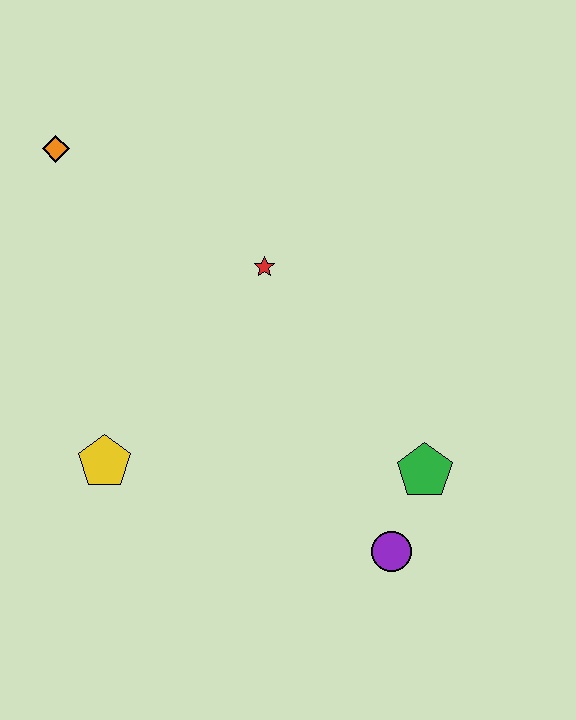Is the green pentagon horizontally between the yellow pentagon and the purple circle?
No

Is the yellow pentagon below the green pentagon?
No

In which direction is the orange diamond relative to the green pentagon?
The orange diamond is to the left of the green pentagon.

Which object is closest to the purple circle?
The green pentagon is closest to the purple circle.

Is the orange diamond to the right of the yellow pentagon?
No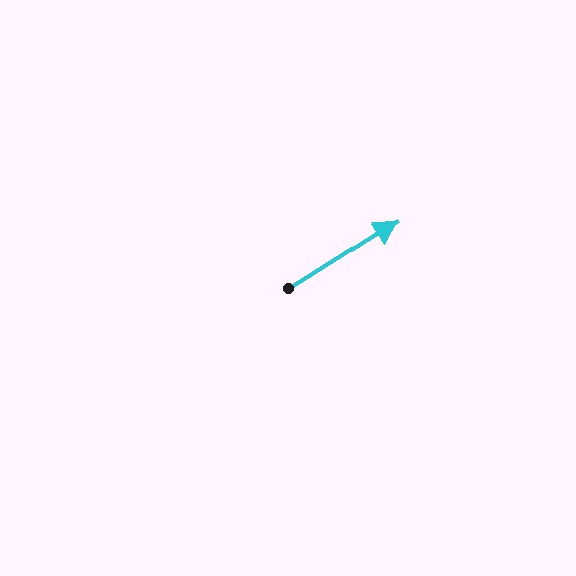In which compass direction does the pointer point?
Northeast.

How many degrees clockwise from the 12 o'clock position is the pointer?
Approximately 58 degrees.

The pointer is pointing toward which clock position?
Roughly 2 o'clock.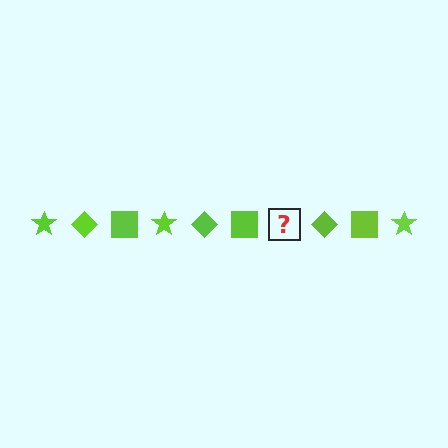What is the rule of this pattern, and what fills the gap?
The rule is that the pattern cycles through star, diamond, square shapes in lime. The gap should be filled with a lime star.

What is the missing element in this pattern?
The missing element is a lime star.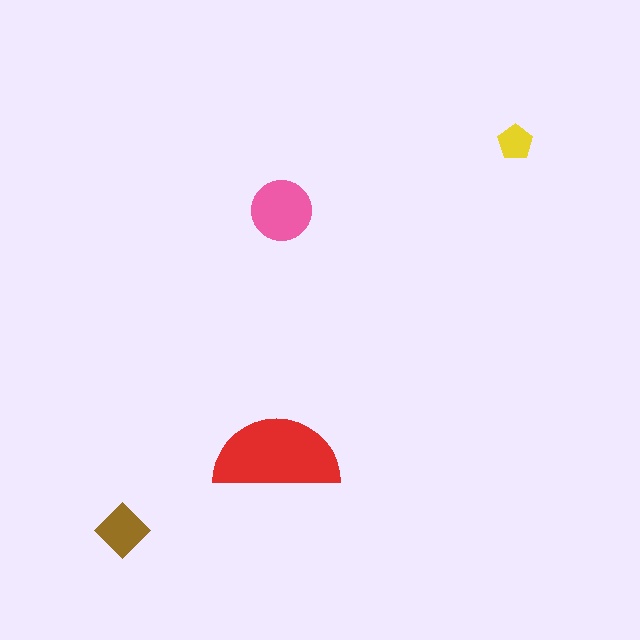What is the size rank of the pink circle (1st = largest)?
2nd.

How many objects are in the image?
There are 4 objects in the image.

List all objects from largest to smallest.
The red semicircle, the pink circle, the brown diamond, the yellow pentagon.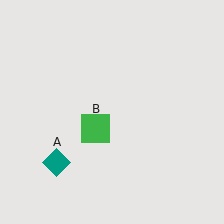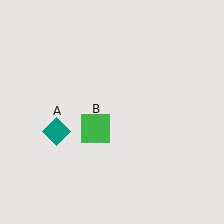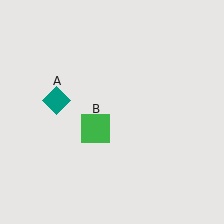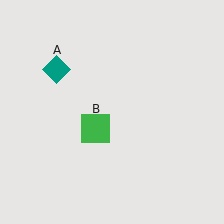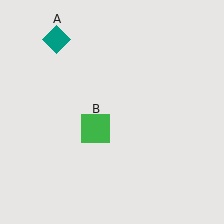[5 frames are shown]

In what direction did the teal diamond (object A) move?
The teal diamond (object A) moved up.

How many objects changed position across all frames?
1 object changed position: teal diamond (object A).